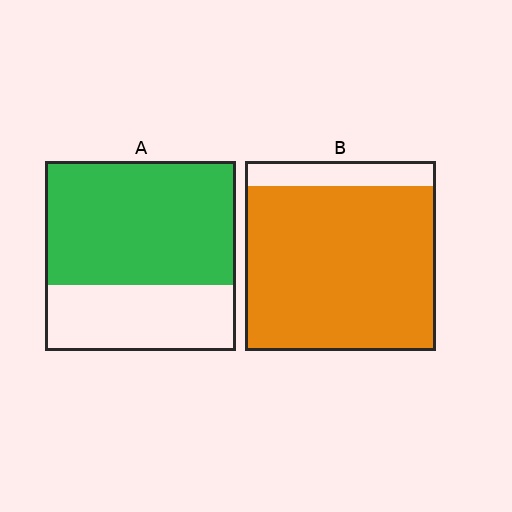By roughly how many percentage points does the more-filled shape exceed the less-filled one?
By roughly 20 percentage points (B over A).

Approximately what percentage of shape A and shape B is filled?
A is approximately 65% and B is approximately 85%.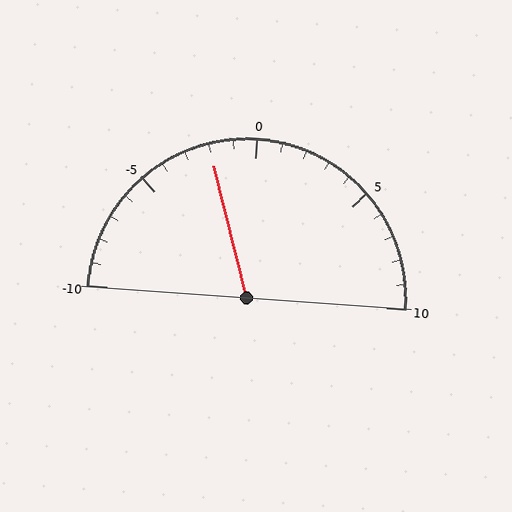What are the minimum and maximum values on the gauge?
The gauge ranges from -10 to 10.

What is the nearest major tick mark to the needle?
The nearest major tick mark is 0.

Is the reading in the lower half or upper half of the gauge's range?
The reading is in the lower half of the range (-10 to 10).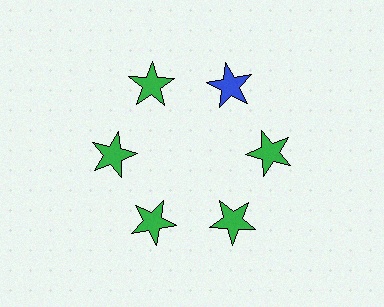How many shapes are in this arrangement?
There are 6 shapes arranged in a ring pattern.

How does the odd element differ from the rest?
It has a different color: blue instead of green.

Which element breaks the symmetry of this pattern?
The blue star at roughly the 1 o'clock position breaks the symmetry. All other shapes are green stars.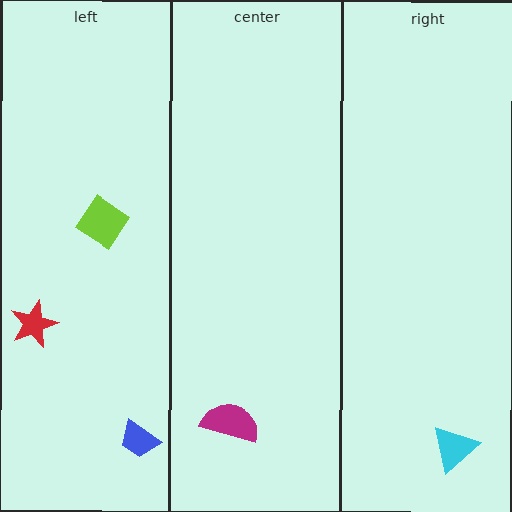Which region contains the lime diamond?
The left region.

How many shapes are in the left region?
3.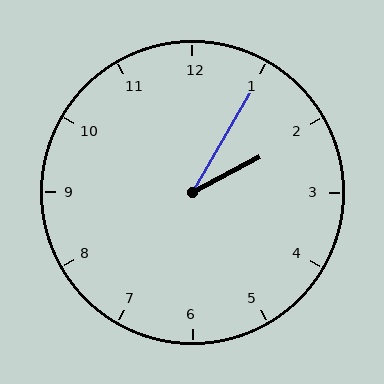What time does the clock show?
2:05.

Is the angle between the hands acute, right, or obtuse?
It is acute.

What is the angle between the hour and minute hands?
Approximately 32 degrees.